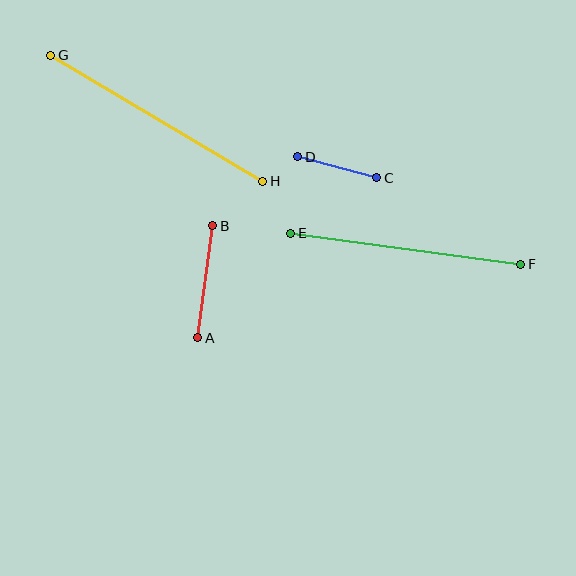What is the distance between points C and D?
The distance is approximately 82 pixels.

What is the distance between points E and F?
The distance is approximately 232 pixels.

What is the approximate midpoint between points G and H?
The midpoint is at approximately (157, 118) pixels.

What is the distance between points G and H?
The distance is approximately 247 pixels.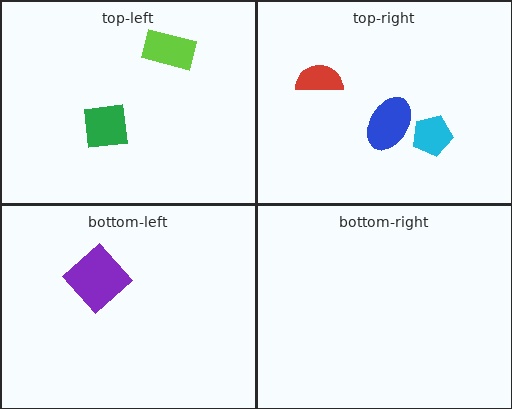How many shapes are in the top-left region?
2.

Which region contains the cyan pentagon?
The top-right region.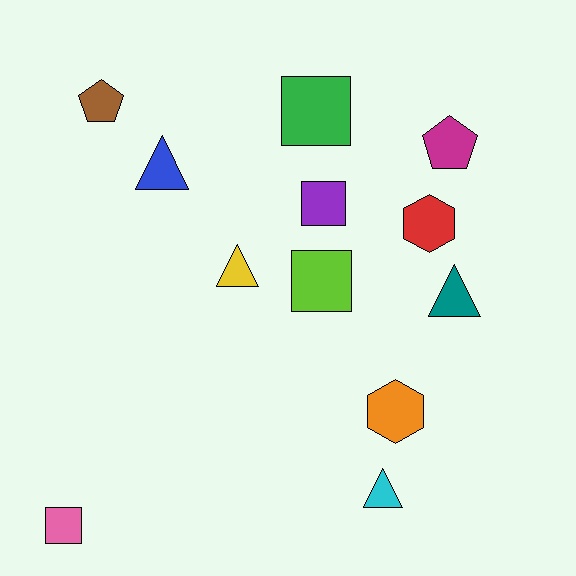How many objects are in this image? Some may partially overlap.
There are 12 objects.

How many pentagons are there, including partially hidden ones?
There are 2 pentagons.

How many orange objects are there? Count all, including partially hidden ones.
There is 1 orange object.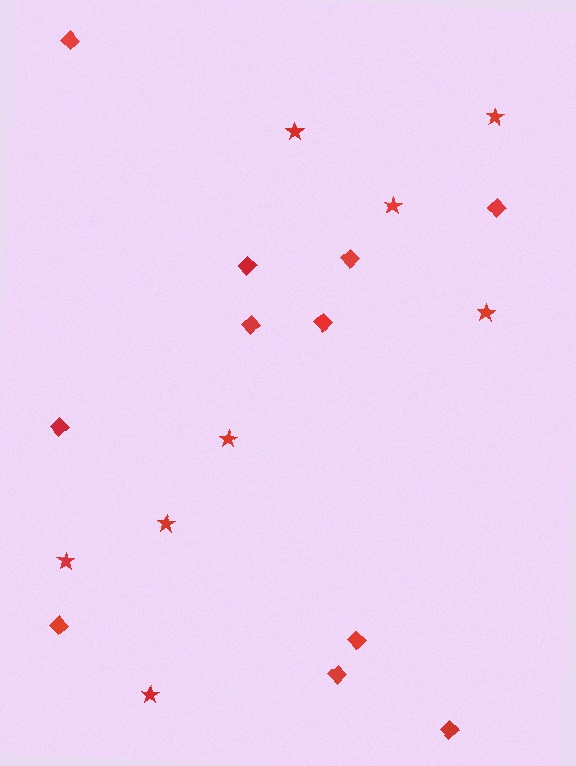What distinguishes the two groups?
There are 2 groups: one group of stars (8) and one group of diamonds (11).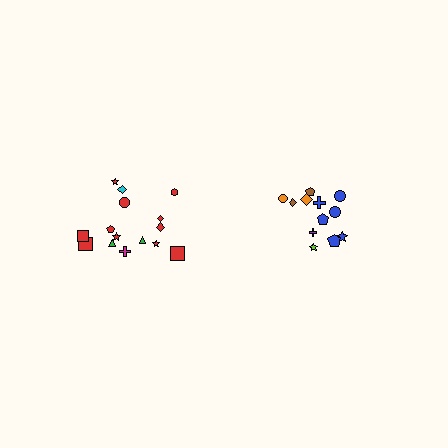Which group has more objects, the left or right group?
The left group.